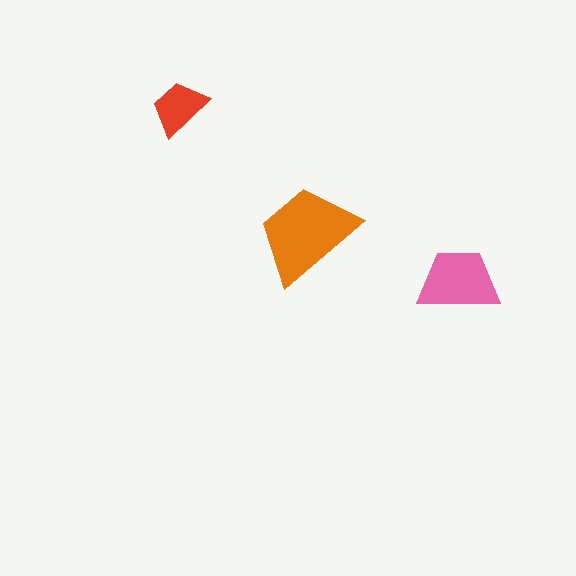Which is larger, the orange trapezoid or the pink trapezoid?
The orange one.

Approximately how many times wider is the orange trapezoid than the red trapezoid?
About 2 times wider.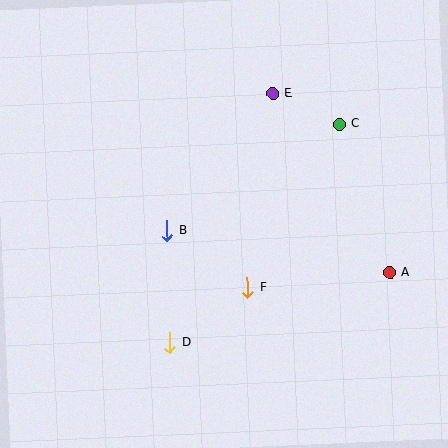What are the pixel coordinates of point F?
Point F is at (247, 288).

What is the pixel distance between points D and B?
The distance between D and B is 112 pixels.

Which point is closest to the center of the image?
Point B at (167, 231) is closest to the center.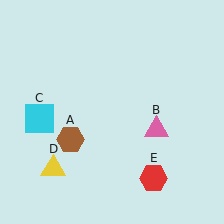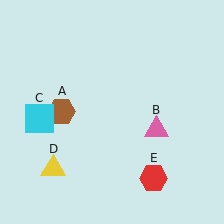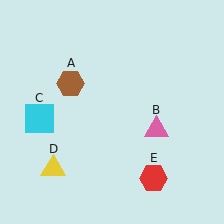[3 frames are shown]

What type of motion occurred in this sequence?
The brown hexagon (object A) rotated clockwise around the center of the scene.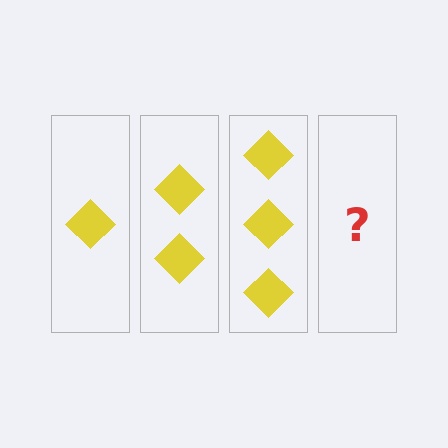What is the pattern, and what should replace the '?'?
The pattern is that each step adds one more diamond. The '?' should be 4 diamonds.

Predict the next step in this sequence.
The next step is 4 diamonds.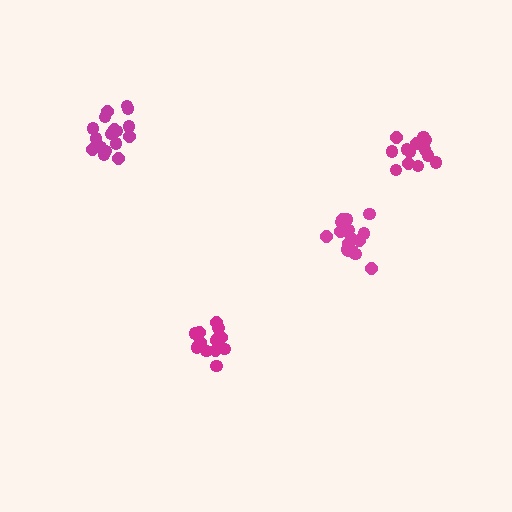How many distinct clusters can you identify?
There are 4 distinct clusters.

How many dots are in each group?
Group 1: 15 dots, Group 2: 17 dots, Group 3: 13 dots, Group 4: 18 dots (63 total).